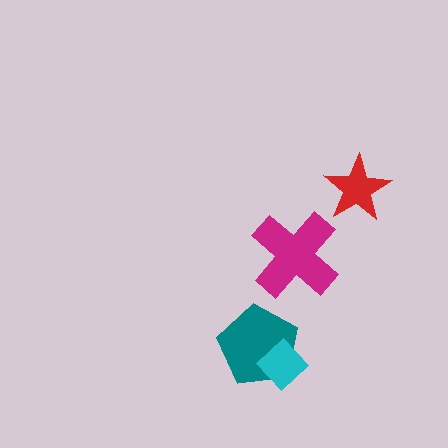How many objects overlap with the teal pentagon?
1 object overlaps with the teal pentagon.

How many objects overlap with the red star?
0 objects overlap with the red star.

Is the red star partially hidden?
No, no other shape covers it.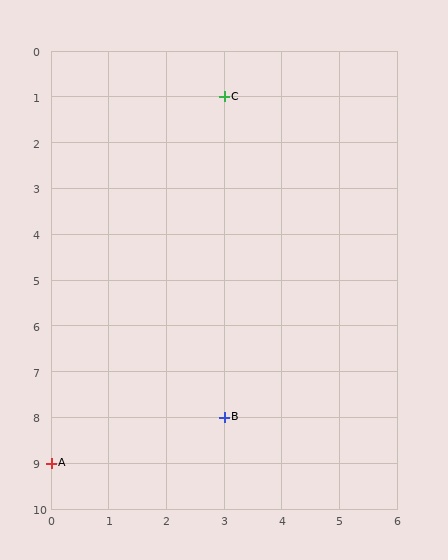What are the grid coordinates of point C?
Point C is at grid coordinates (3, 1).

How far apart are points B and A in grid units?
Points B and A are 3 columns and 1 row apart (about 3.2 grid units diagonally).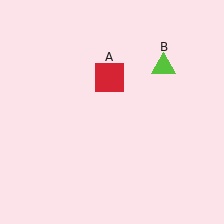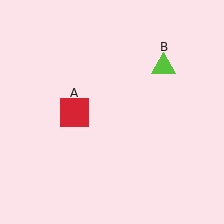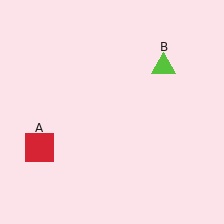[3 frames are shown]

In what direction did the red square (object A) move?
The red square (object A) moved down and to the left.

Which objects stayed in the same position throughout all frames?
Lime triangle (object B) remained stationary.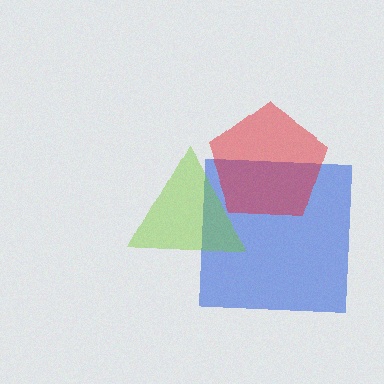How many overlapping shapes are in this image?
There are 3 overlapping shapes in the image.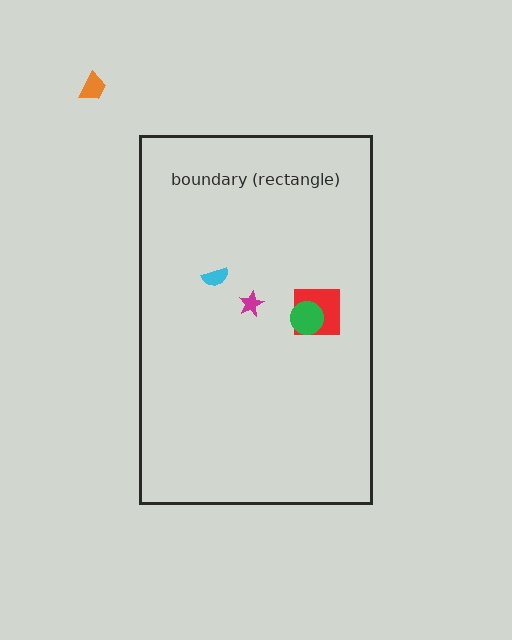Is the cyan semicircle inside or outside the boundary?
Inside.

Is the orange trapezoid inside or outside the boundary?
Outside.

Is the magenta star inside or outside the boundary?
Inside.